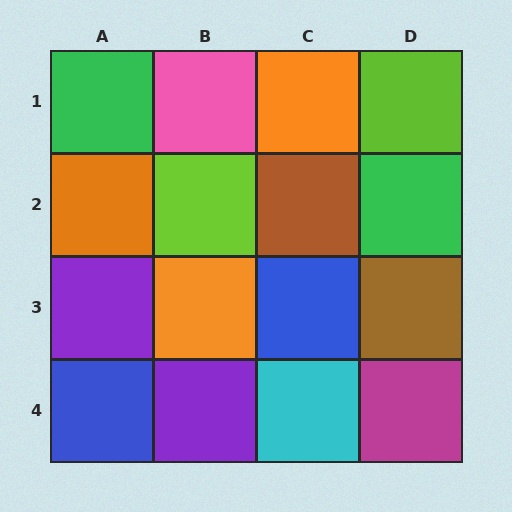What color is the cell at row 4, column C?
Cyan.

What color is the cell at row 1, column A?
Green.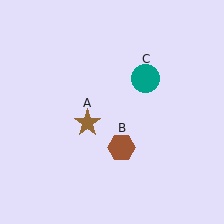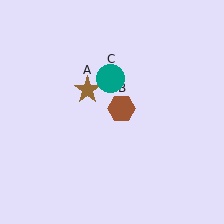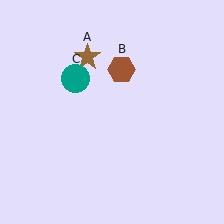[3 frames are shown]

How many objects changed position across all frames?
3 objects changed position: brown star (object A), brown hexagon (object B), teal circle (object C).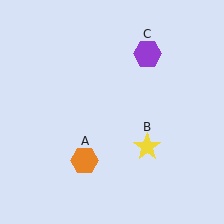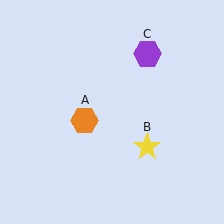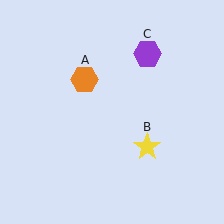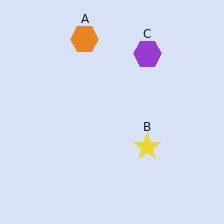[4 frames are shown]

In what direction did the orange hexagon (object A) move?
The orange hexagon (object A) moved up.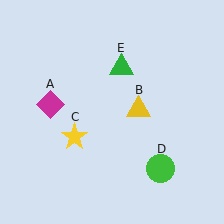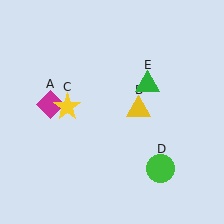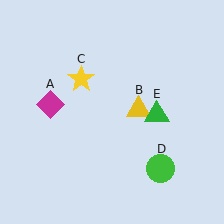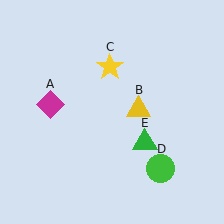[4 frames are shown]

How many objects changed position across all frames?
2 objects changed position: yellow star (object C), green triangle (object E).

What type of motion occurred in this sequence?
The yellow star (object C), green triangle (object E) rotated clockwise around the center of the scene.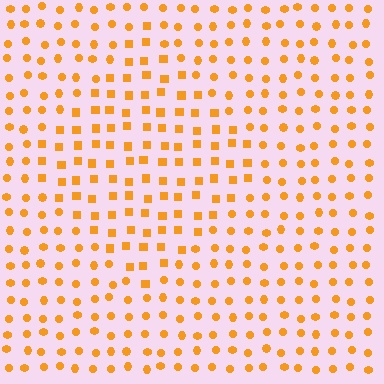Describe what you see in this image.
The image is filled with small orange elements arranged in a uniform grid. A diamond-shaped region contains squares, while the surrounding area contains circles. The boundary is defined purely by the change in element shape.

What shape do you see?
I see a diamond.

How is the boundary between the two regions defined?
The boundary is defined by a change in element shape: squares inside vs. circles outside. All elements share the same color and spacing.